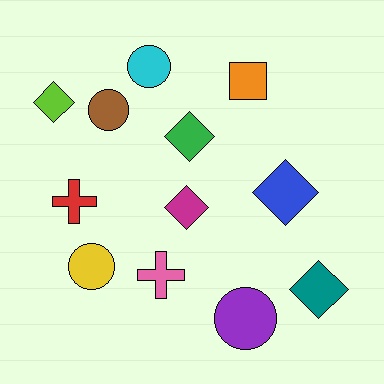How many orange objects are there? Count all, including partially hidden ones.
There is 1 orange object.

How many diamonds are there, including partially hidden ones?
There are 5 diamonds.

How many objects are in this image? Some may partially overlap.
There are 12 objects.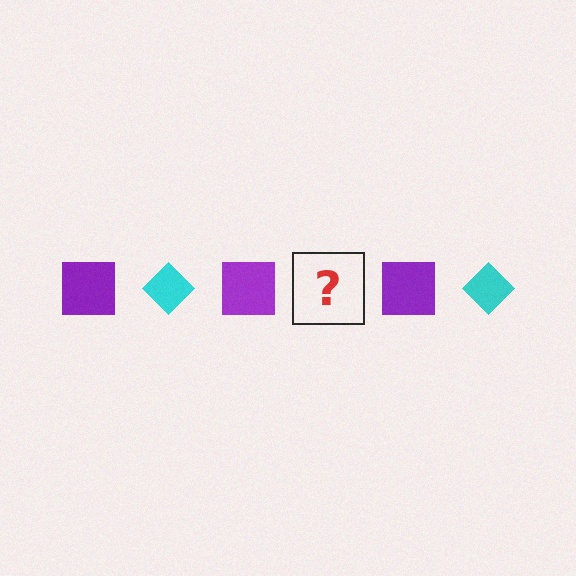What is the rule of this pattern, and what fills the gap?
The rule is that the pattern alternates between purple square and cyan diamond. The gap should be filled with a cyan diamond.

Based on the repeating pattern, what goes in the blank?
The blank should be a cyan diamond.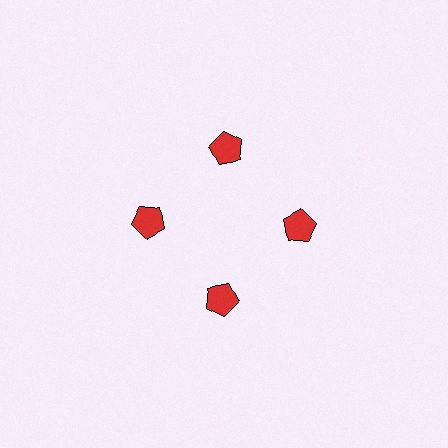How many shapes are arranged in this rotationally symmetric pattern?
There are 4 shapes, arranged in 4 groups of 1.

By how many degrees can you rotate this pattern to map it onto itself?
The pattern maps onto itself every 90 degrees of rotation.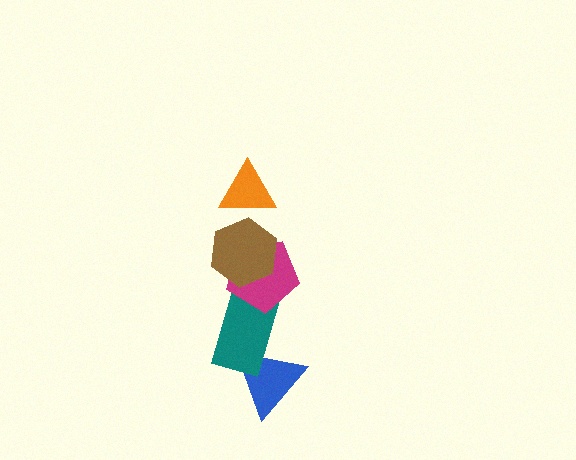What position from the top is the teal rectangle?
The teal rectangle is 4th from the top.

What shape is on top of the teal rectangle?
The magenta pentagon is on top of the teal rectangle.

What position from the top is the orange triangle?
The orange triangle is 1st from the top.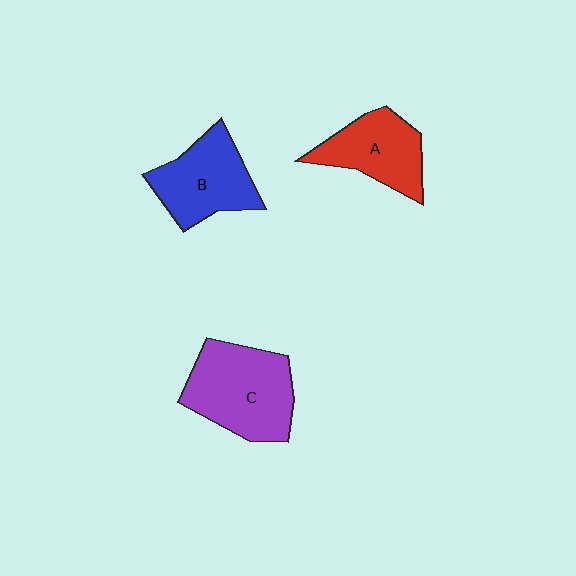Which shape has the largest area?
Shape C (purple).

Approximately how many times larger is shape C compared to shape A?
Approximately 1.4 times.